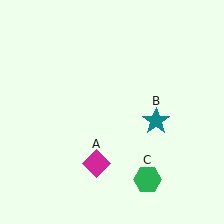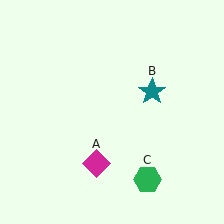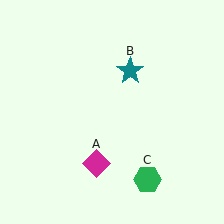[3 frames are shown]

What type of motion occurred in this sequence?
The teal star (object B) rotated counterclockwise around the center of the scene.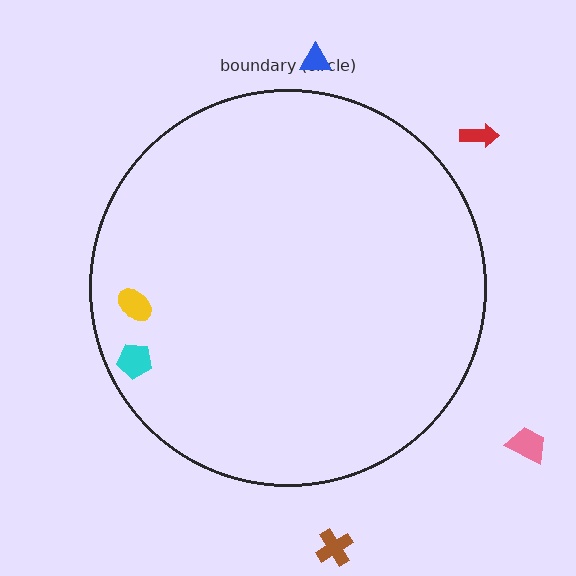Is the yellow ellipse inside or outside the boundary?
Inside.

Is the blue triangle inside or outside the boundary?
Outside.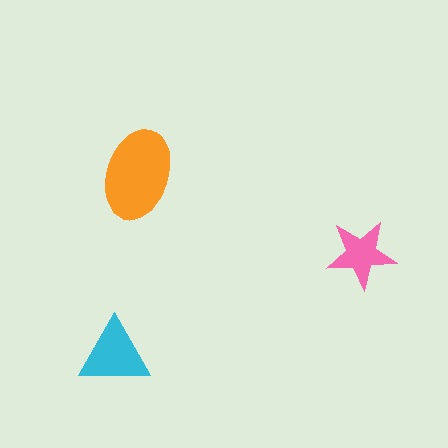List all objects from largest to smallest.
The orange ellipse, the cyan triangle, the pink star.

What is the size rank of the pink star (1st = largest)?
3rd.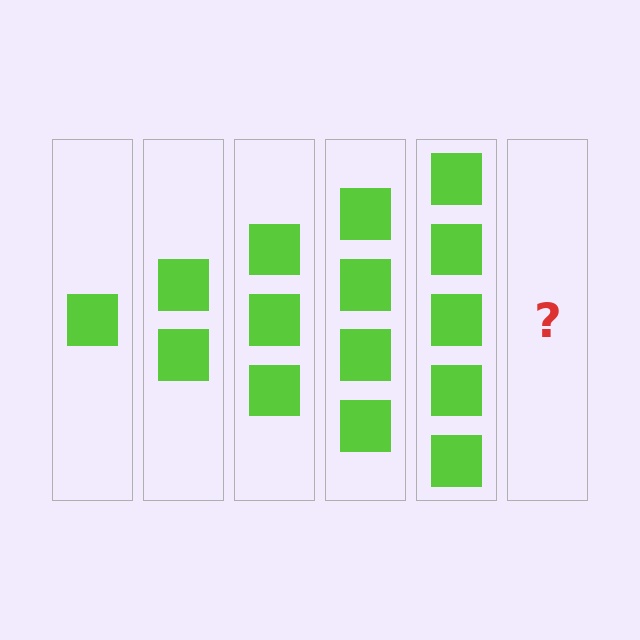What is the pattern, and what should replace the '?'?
The pattern is that each step adds one more square. The '?' should be 6 squares.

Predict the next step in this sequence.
The next step is 6 squares.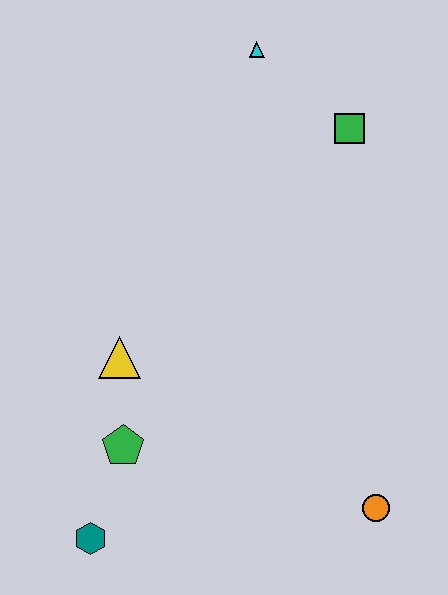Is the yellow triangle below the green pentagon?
No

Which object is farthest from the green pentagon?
The cyan triangle is farthest from the green pentagon.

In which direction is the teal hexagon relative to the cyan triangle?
The teal hexagon is below the cyan triangle.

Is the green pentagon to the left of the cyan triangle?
Yes